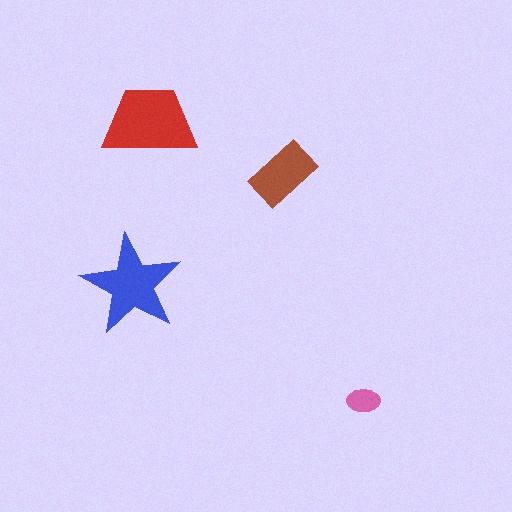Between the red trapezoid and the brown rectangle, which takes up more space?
The red trapezoid.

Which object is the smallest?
The pink ellipse.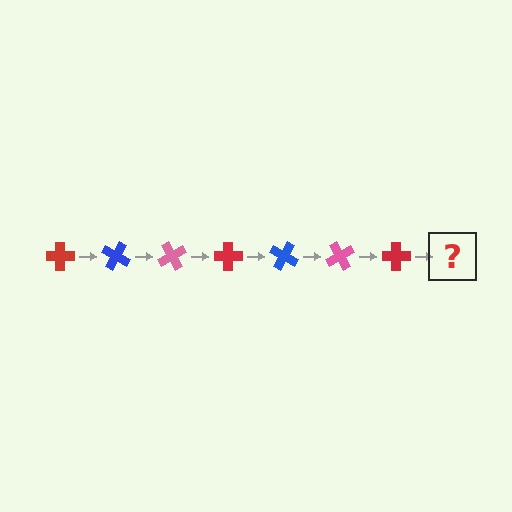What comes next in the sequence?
The next element should be a blue cross, rotated 210 degrees from the start.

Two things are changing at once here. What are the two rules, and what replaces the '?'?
The two rules are that it rotates 30 degrees each step and the color cycles through red, blue, and pink. The '?' should be a blue cross, rotated 210 degrees from the start.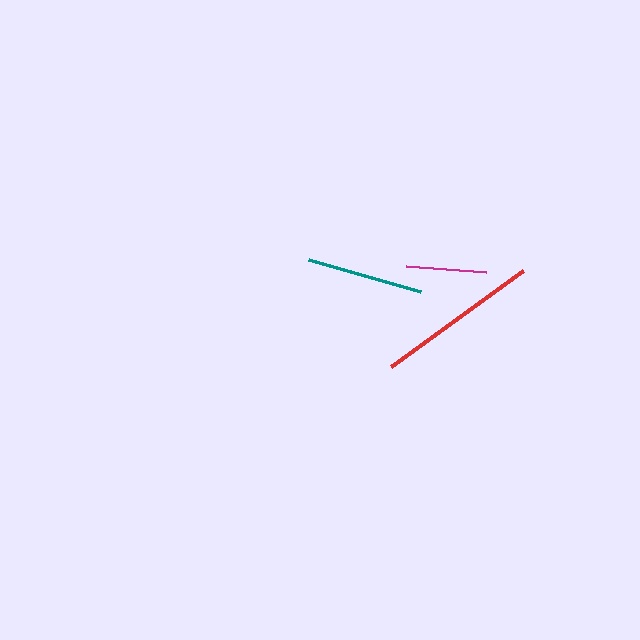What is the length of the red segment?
The red segment is approximately 164 pixels long.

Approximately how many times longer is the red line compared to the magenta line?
The red line is approximately 2.0 times the length of the magenta line.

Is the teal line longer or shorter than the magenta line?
The teal line is longer than the magenta line.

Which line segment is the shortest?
The magenta line is the shortest at approximately 81 pixels.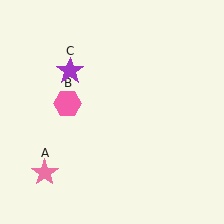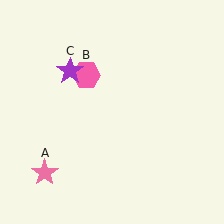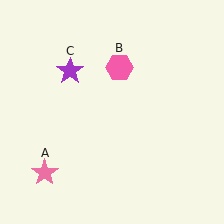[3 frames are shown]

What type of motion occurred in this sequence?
The pink hexagon (object B) rotated clockwise around the center of the scene.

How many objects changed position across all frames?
1 object changed position: pink hexagon (object B).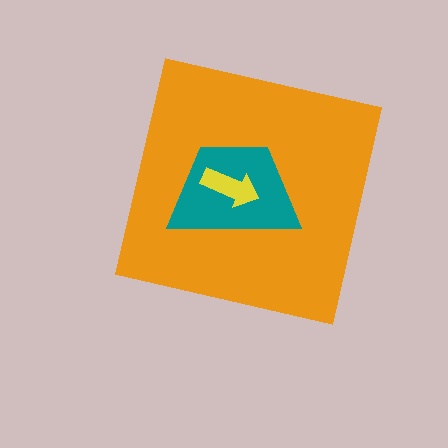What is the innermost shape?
The yellow arrow.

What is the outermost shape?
The orange square.